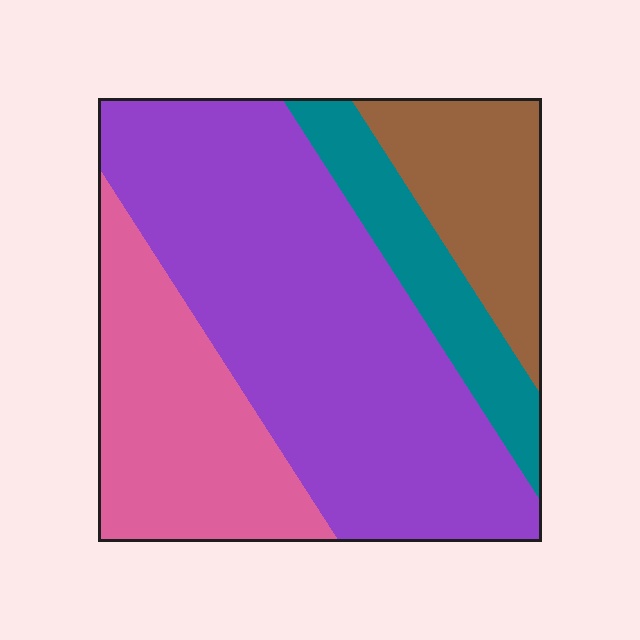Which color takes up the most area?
Purple, at roughly 50%.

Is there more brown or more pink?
Pink.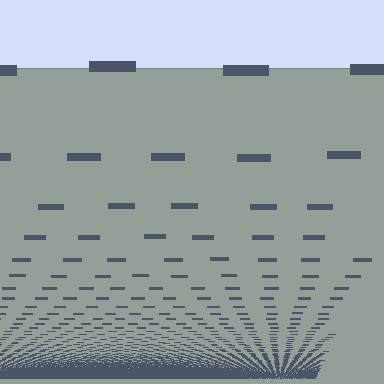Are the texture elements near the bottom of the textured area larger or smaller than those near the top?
Smaller. The gradient is inverted — elements near the bottom are smaller and denser.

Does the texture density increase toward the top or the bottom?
Density increases toward the bottom.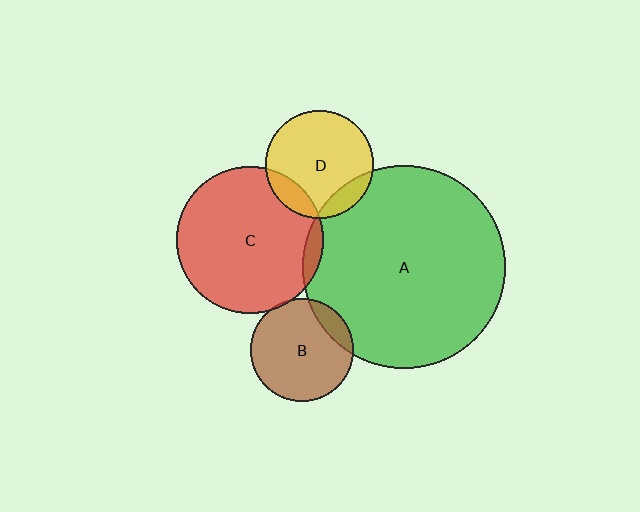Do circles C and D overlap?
Yes.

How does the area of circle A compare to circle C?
Approximately 1.9 times.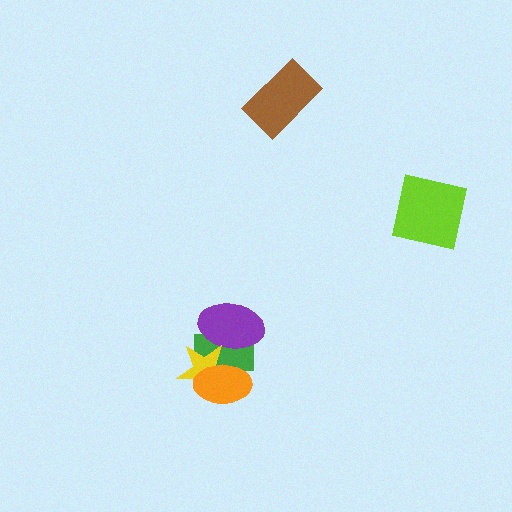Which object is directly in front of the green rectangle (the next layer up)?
The purple ellipse is directly in front of the green rectangle.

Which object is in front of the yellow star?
The orange ellipse is in front of the yellow star.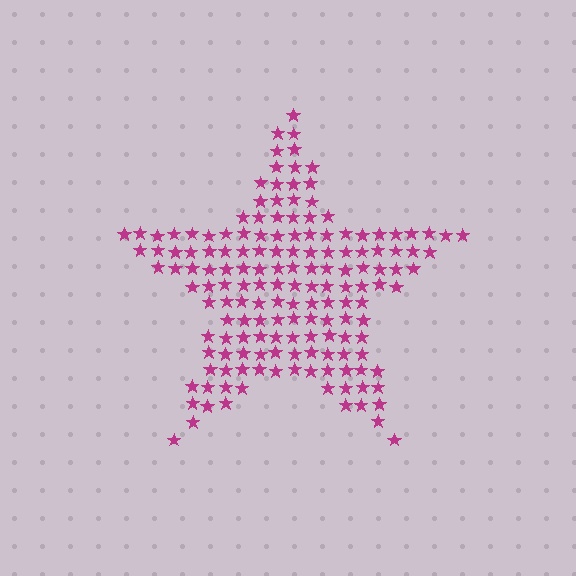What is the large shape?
The large shape is a star.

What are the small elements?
The small elements are stars.